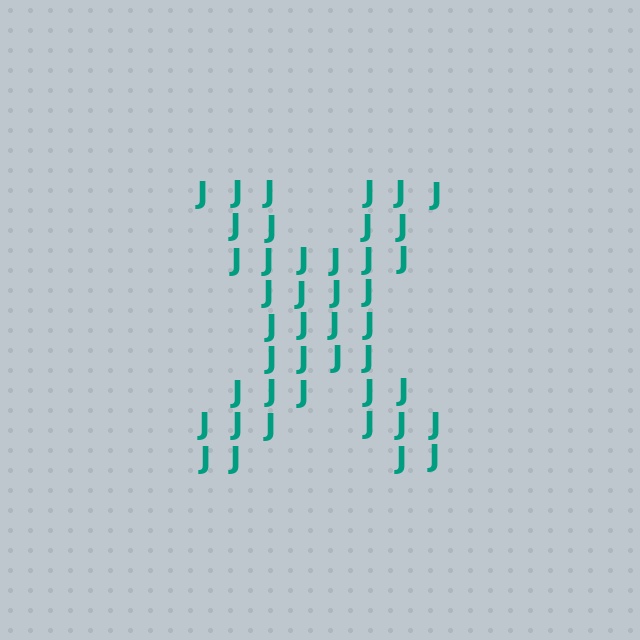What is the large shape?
The large shape is the letter X.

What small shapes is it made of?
It is made of small letter J's.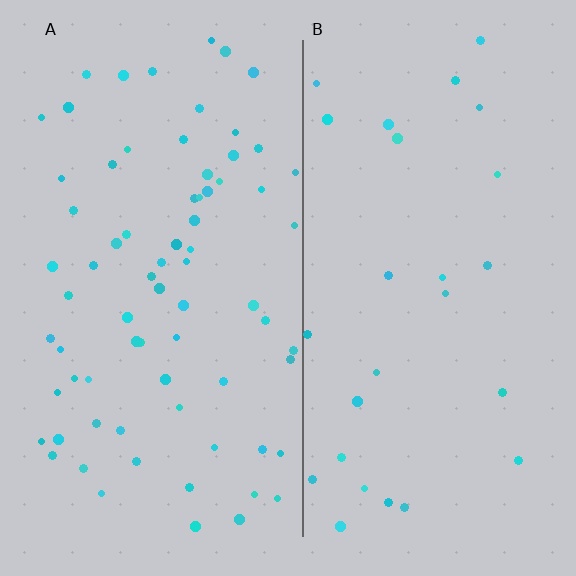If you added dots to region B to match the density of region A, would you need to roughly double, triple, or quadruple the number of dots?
Approximately triple.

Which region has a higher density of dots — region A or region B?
A (the left).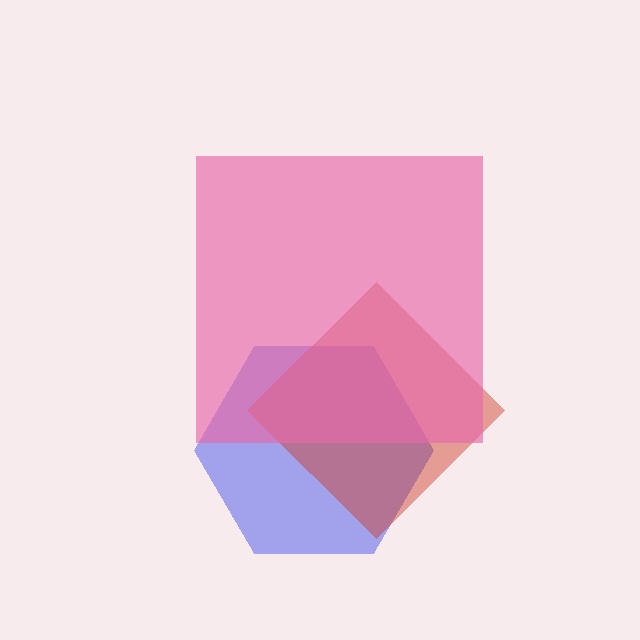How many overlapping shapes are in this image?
There are 3 overlapping shapes in the image.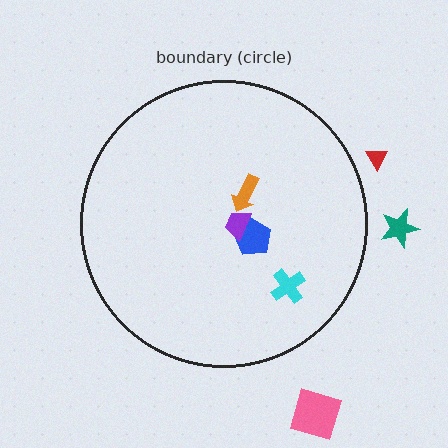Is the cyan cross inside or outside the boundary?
Inside.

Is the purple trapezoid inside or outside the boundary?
Inside.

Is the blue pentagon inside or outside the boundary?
Inside.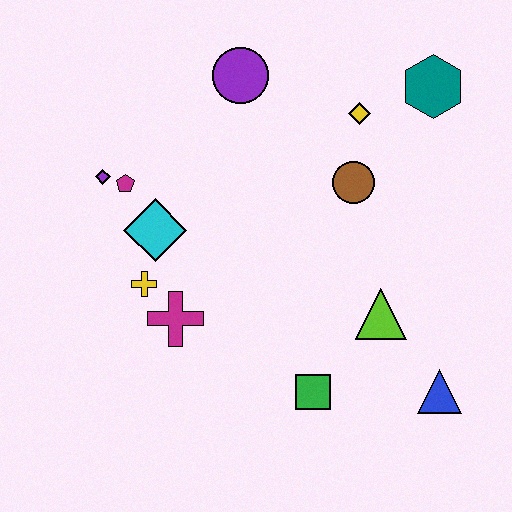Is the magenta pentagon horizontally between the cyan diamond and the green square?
No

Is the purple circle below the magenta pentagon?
No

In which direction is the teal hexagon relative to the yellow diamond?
The teal hexagon is to the right of the yellow diamond.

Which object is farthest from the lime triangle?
The purple diamond is farthest from the lime triangle.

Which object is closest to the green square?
The lime triangle is closest to the green square.